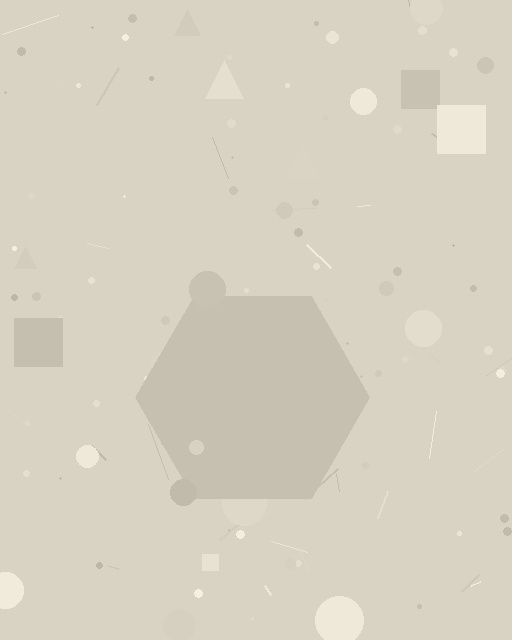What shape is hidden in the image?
A hexagon is hidden in the image.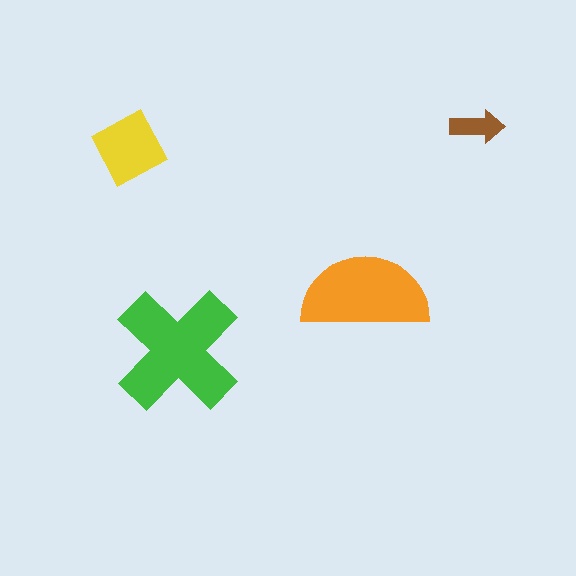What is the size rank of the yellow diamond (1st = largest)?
3rd.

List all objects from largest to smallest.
The green cross, the orange semicircle, the yellow diamond, the brown arrow.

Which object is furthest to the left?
The yellow diamond is leftmost.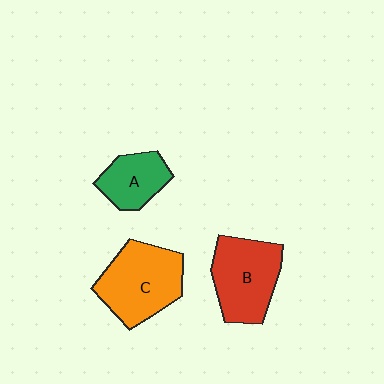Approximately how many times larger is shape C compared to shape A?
Approximately 1.7 times.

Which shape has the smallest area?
Shape A (green).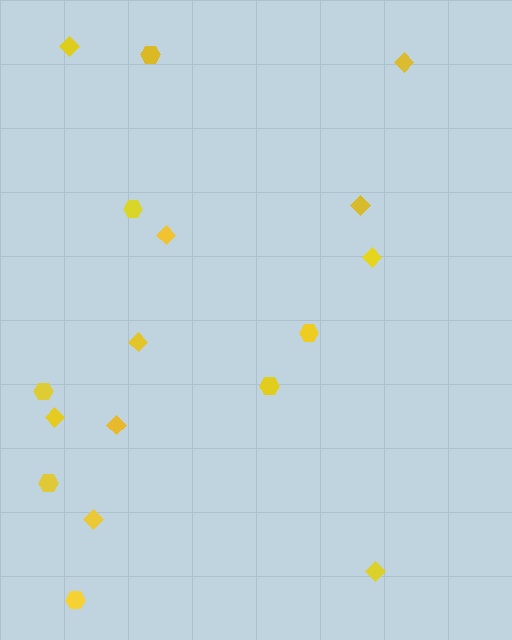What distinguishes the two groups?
There are 2 groups: one group of hexagons (7) and one group of diamonds (10).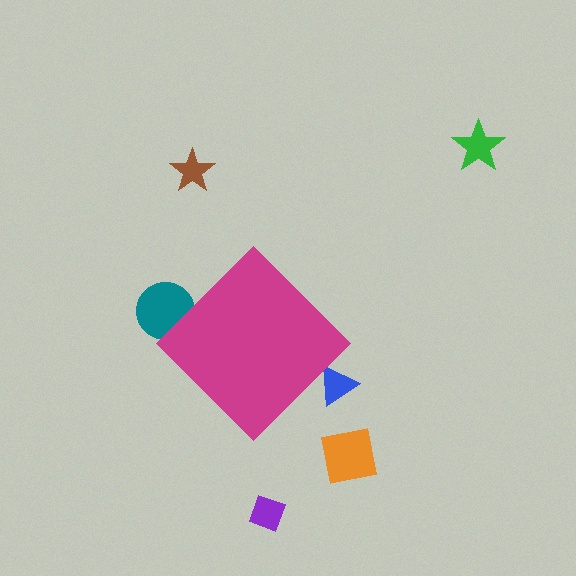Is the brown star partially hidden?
No, the brown star is fully visible.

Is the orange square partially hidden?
No, the orange square is fully visible.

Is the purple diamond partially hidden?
No, the purple diamond is fully visible.